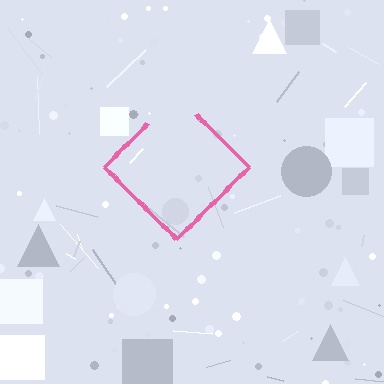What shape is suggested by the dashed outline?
The dashed outline suggests a diamond.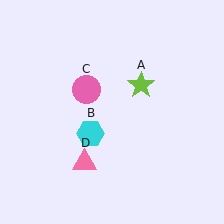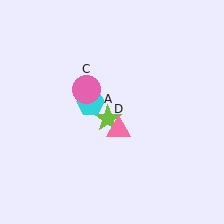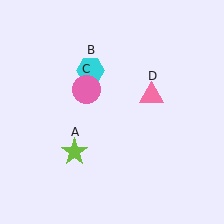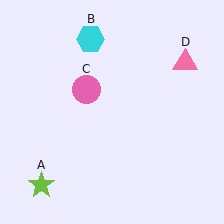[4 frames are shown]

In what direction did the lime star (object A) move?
The lime star (object A) moved down and to the left.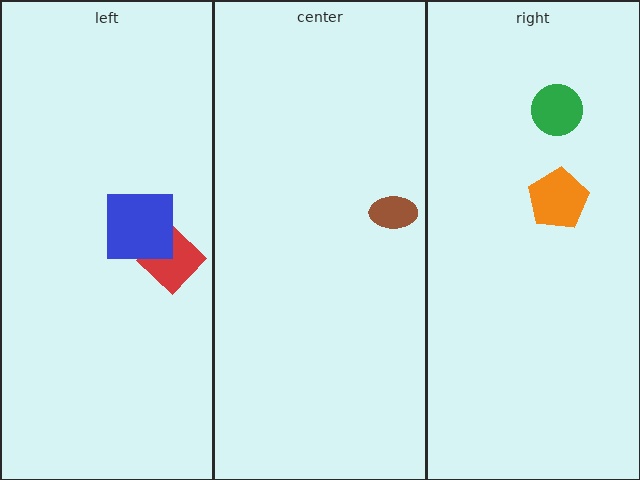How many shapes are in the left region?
2.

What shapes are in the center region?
The brown ellipse.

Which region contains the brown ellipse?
The center region.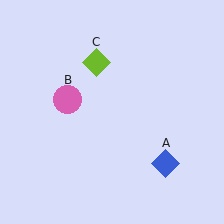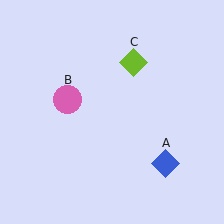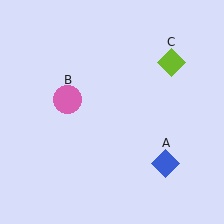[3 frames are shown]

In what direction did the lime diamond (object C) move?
The lime diamond (object C) moved right.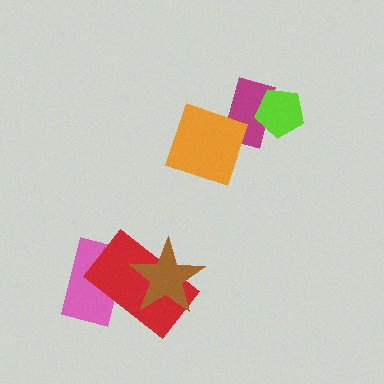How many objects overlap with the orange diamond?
1 object overlaps with the orange diamond.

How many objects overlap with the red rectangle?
2 objects overlap with the red rectangle.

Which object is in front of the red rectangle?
The brown star is in front of the red rectangle.